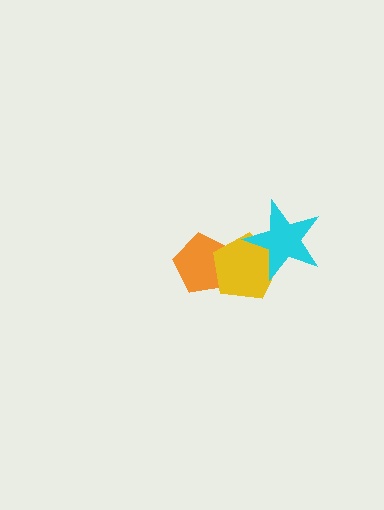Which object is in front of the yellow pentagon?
The cyan star is in front of the yellow pentagon.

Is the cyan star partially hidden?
No, no other shape covers it.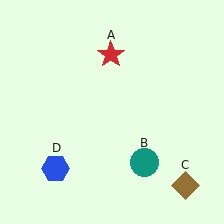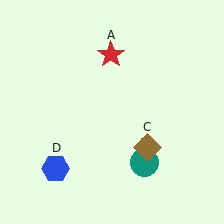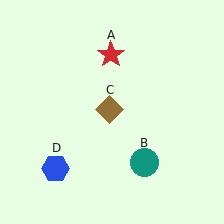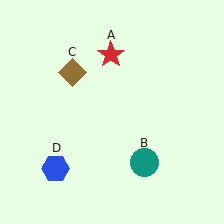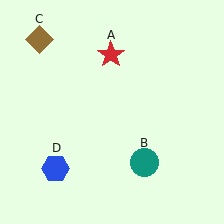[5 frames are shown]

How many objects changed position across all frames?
1 object changed position: brown diamond (object C).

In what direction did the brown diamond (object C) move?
The brown diamond (object C) moved up and to the left.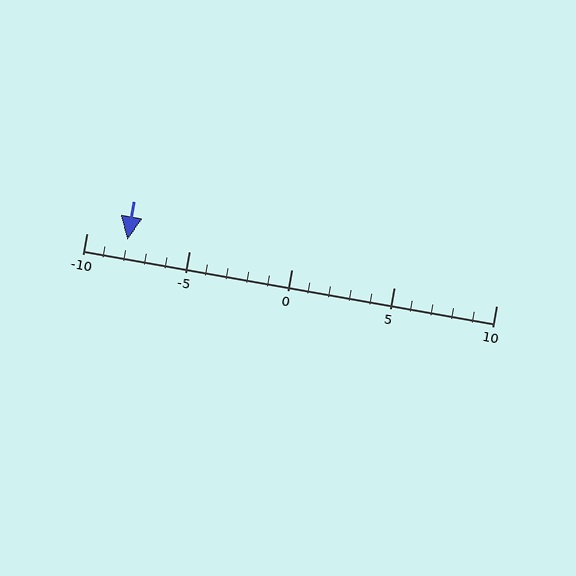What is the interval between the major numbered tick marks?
The major tick marks are spaced 5 units apart.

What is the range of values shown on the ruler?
The ruler shows values from -10 to 10.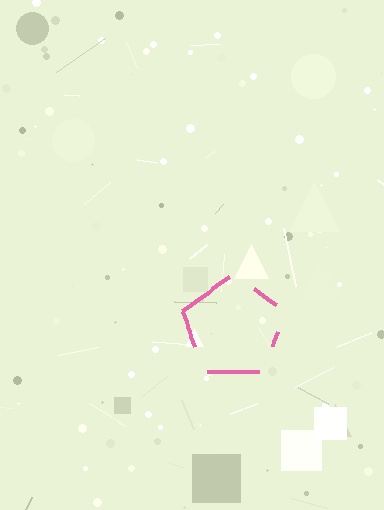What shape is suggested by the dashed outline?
The dashed outline suggests a pentagon.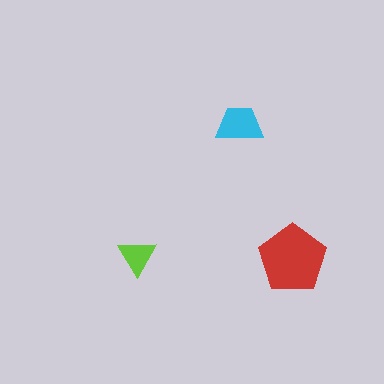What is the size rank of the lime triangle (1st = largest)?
3rd.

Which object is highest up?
The cyan trapezoid is topmost.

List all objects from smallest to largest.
The lime triangle, the cyan trapezoid, the red pentagon.